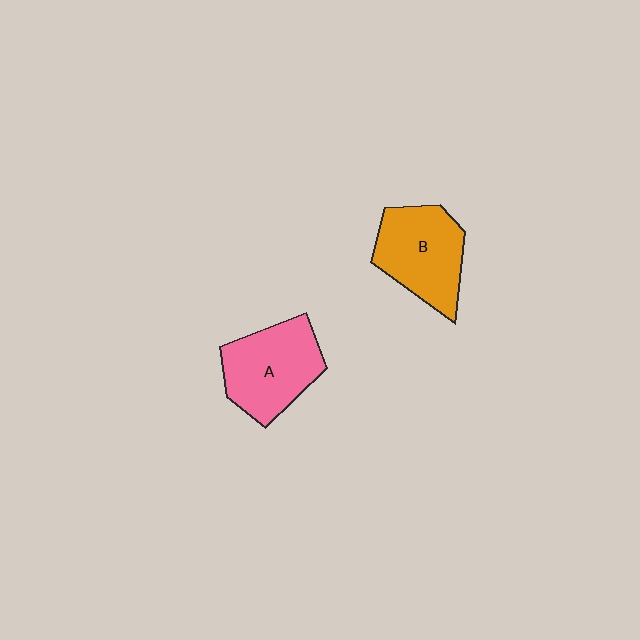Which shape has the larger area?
Shape A (pink).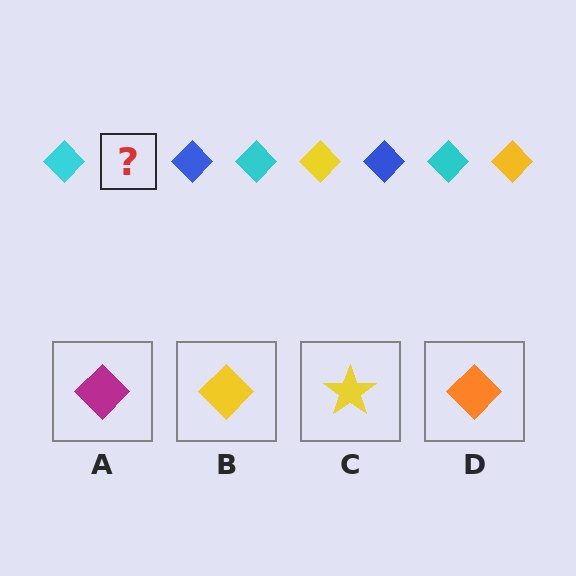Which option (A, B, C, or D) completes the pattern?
B.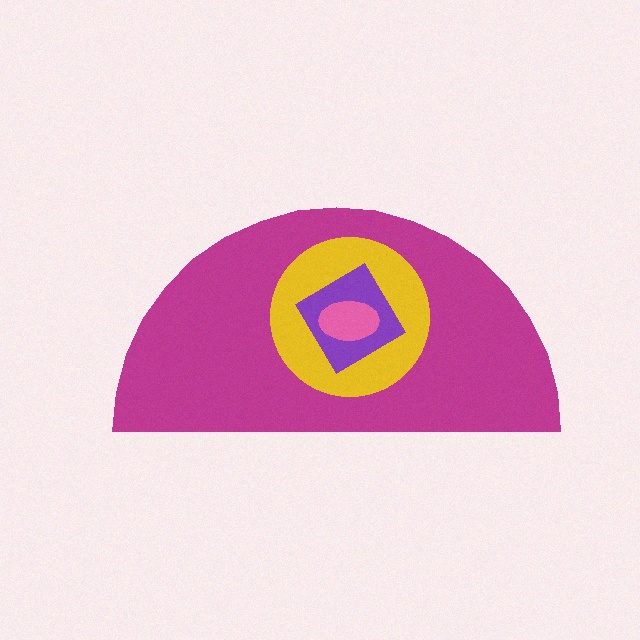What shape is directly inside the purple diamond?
The pink ellipse.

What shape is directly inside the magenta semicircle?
The yellow circle.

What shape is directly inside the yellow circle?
The purple diamond.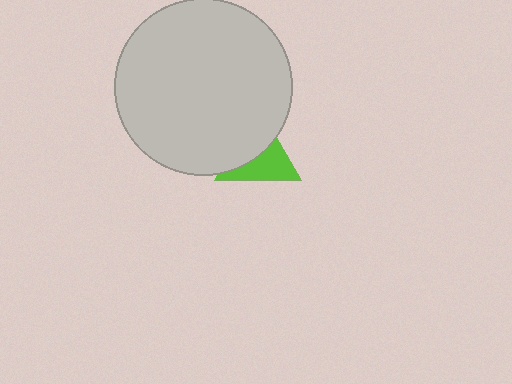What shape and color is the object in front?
The object in front is a light gray circle.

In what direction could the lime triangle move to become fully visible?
The lime triangle could move toward the lower-right. That would shift it out from behind the light gray circle entirely.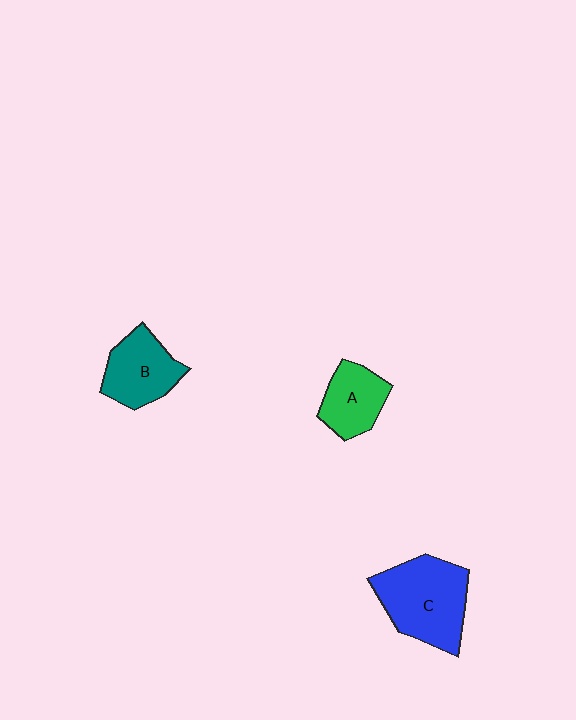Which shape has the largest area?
Shape C (blue).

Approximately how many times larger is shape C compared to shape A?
Approximately 1.7 times.